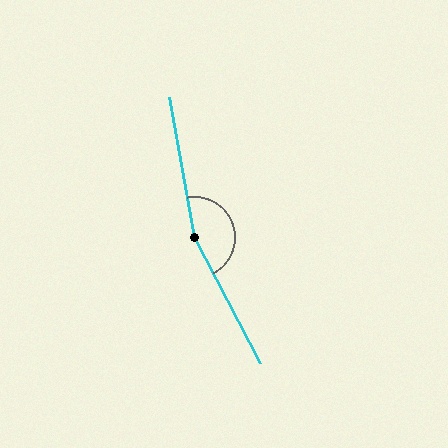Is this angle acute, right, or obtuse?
It is obtuse.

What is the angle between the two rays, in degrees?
Approximately 162 degrees.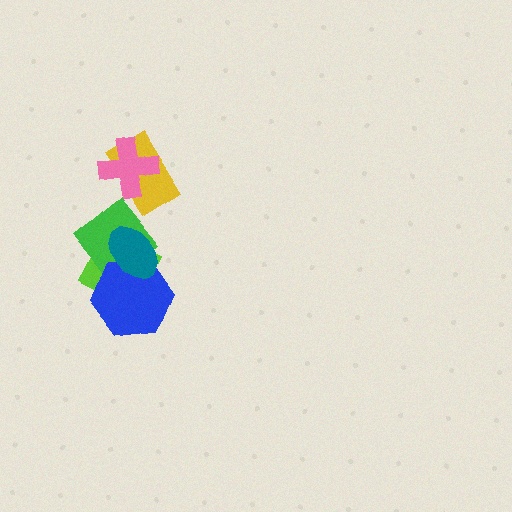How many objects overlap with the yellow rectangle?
1 object overlaps with the yellow rectangle.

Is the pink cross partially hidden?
No, no other shape covers it.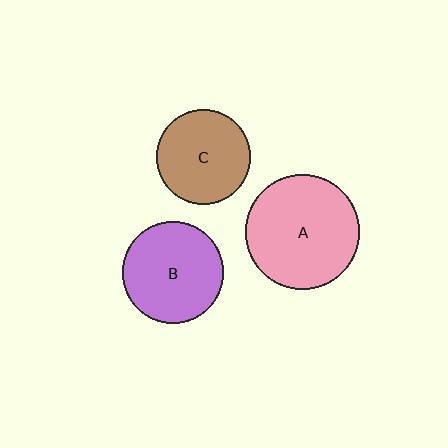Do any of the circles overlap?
No, none of the circles overlap.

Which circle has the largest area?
Circle A (pink).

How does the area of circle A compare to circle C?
Approximately 1.5 times.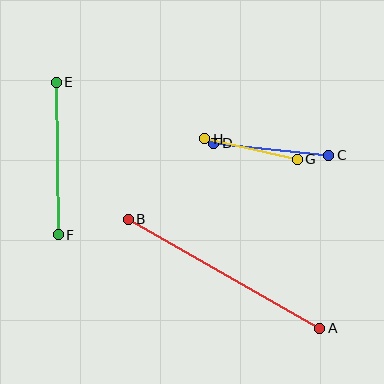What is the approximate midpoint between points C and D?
The midpoint is at approximately (271, 149) pixels.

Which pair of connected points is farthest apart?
Points A and B are farthest apart.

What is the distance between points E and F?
The distance is approximately 152 pixels.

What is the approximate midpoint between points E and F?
The midpoint is at approximately (57, 159) pixels.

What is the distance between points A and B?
The distance is approximately 220 pixels.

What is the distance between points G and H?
The distance is approximately 95 pixels.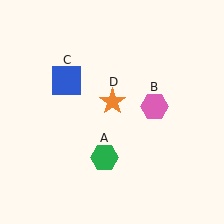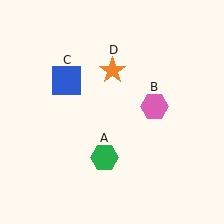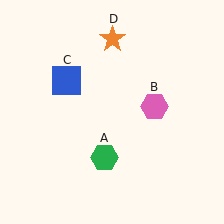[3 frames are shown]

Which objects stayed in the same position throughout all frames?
Green hexagon (object A) and pink hexagon (object B) and blue square (object C) remained stationary.